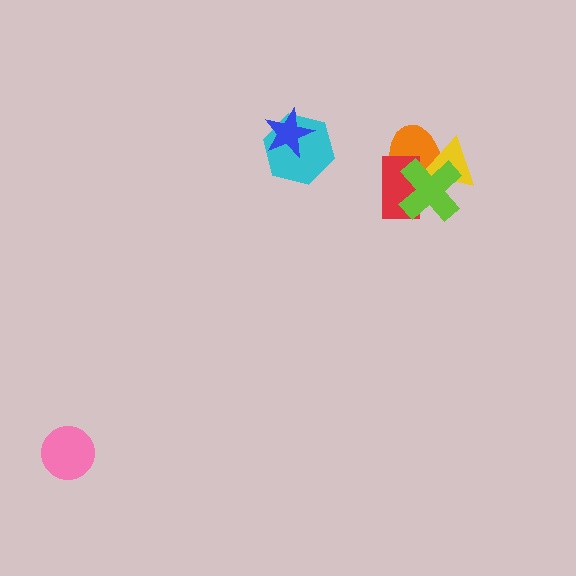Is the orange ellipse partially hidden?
Yes, it is partially covered by another shape.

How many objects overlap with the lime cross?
3 objects overlap with the lime cross.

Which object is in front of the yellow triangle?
The lime cross is in front of the yellow triangle.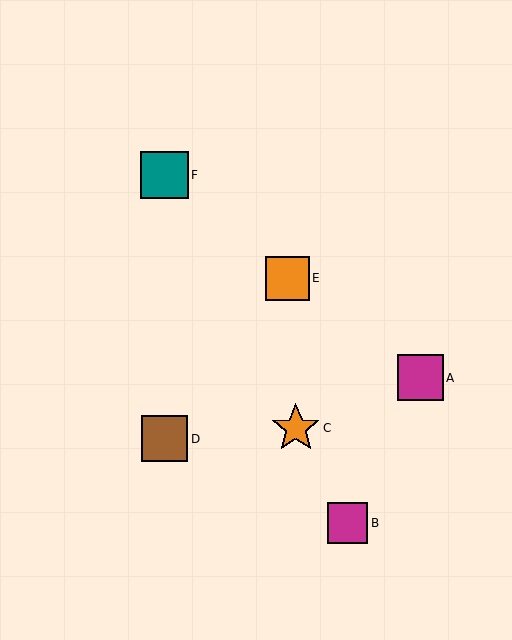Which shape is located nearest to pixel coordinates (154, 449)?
The brown square (labeled D) at (164, 439) is nearest to that location.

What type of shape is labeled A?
Shape A is a magenta square.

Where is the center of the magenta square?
The center of the magenta square is at (347, 523).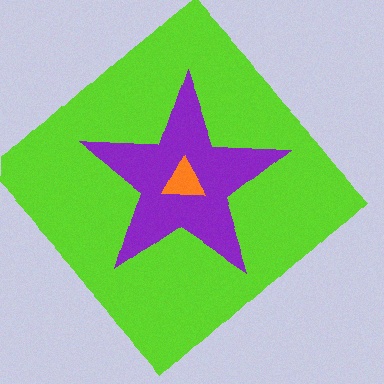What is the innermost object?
The orange triangle.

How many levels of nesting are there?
3.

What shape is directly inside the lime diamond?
The purple star.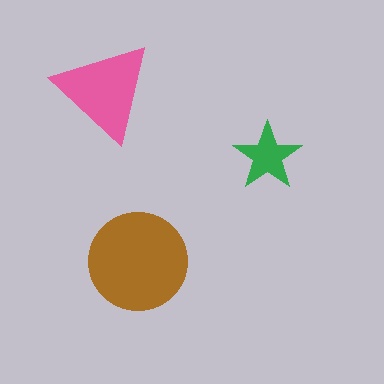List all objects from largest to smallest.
The brown circle, the pink triangle, the green star.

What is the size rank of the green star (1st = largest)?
3rd.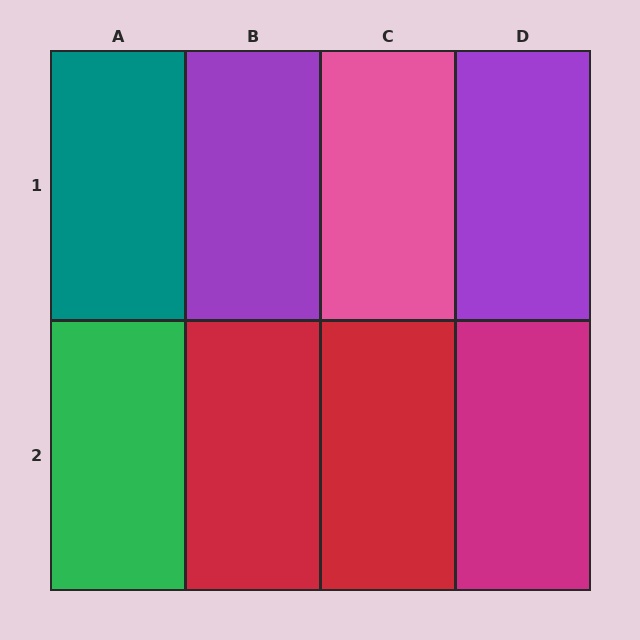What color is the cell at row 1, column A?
Teal.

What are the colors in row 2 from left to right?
Green, red, red, magenta.